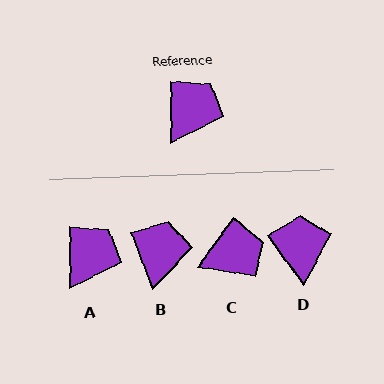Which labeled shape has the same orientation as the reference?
A.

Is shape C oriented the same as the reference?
No, it is off by about 36 degrees.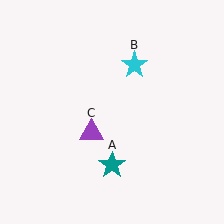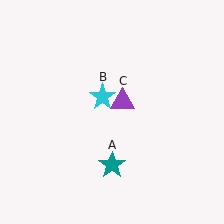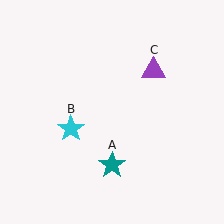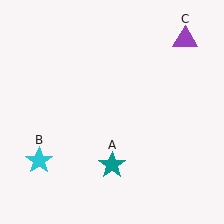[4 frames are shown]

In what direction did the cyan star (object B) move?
The cyan star (object B) moved down and to the left.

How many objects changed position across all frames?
2 objects changed position: cyan star (object B), purple triangle (object C).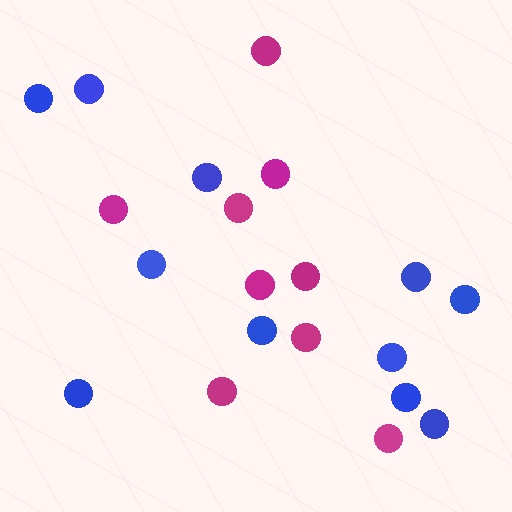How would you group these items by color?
There are 2 groups: one group of magenta circles (9) and one group of blue circles (11).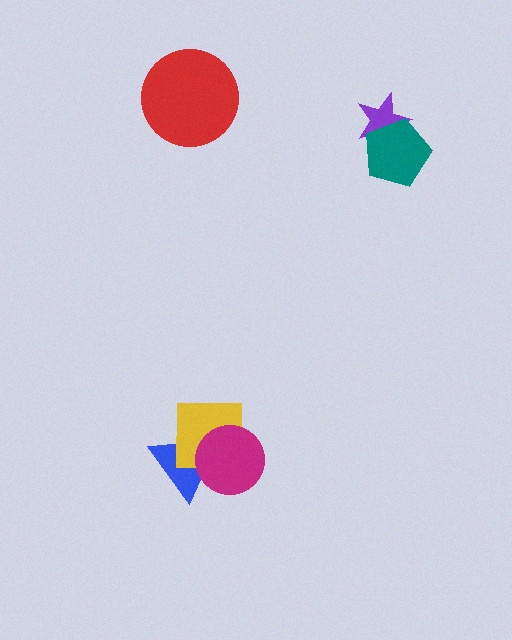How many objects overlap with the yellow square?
2 objects overlap with the yellow square.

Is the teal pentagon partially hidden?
No, no other shape covers it.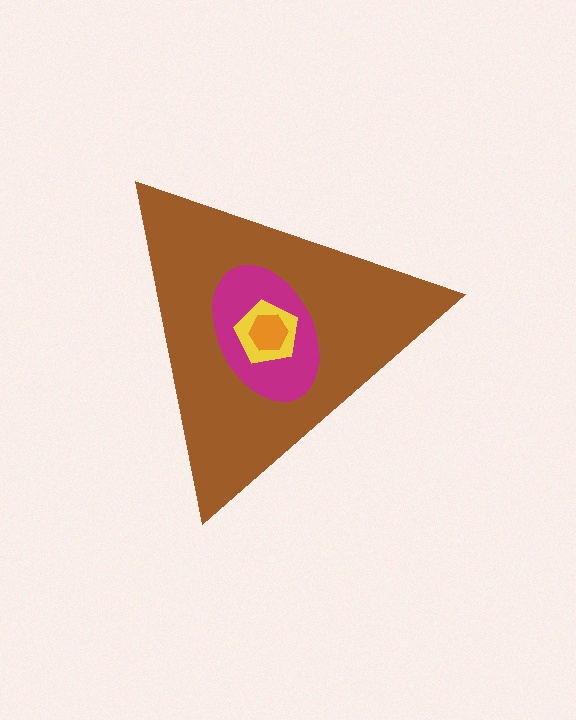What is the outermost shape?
The brown triangle.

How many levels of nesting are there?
4.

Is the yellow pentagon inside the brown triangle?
Yes.